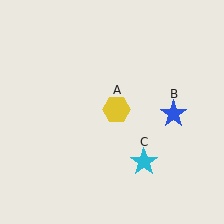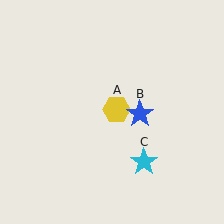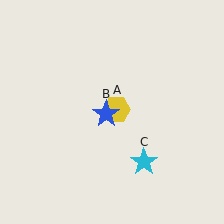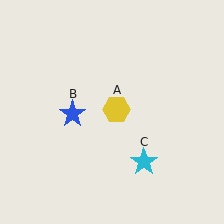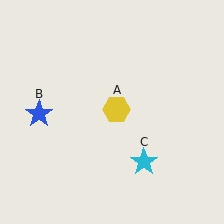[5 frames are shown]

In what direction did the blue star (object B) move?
The blue star (object B) moved left.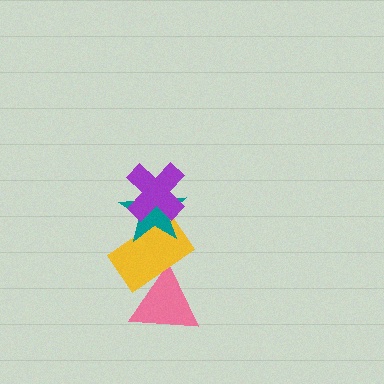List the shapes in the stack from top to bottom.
From top to bottom: the purple cross, the teal star, the yellow rectangle, the pink triangle.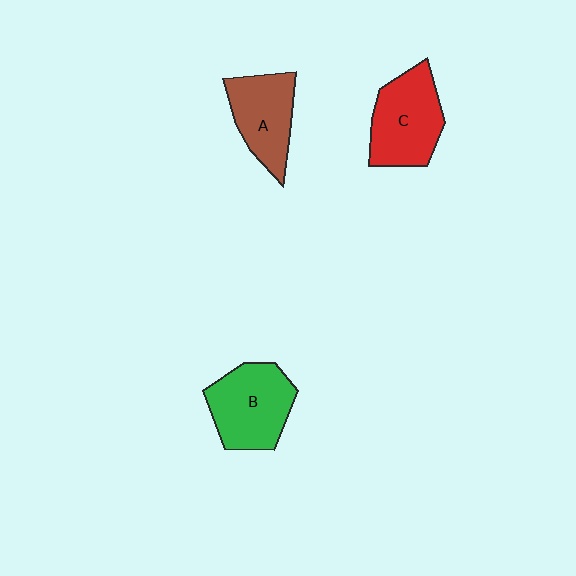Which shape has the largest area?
Shape B (green).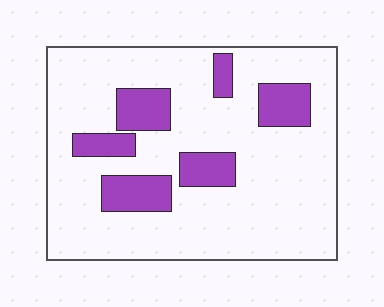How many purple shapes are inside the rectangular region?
6.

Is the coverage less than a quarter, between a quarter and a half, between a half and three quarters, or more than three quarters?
Less than a quarter.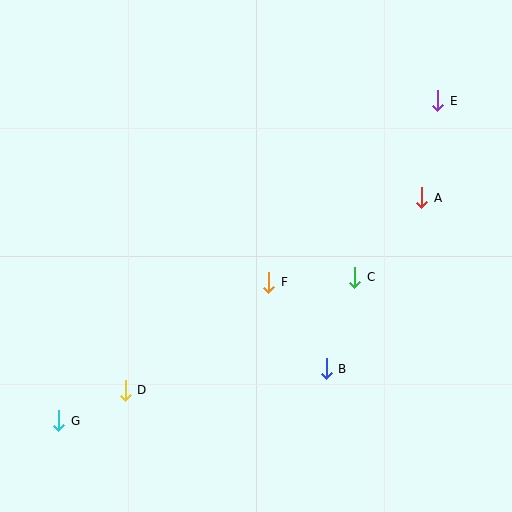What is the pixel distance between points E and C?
The distance between E and C is 195 pixels.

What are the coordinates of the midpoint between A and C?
The midpoint between A and C is at (388, 237).